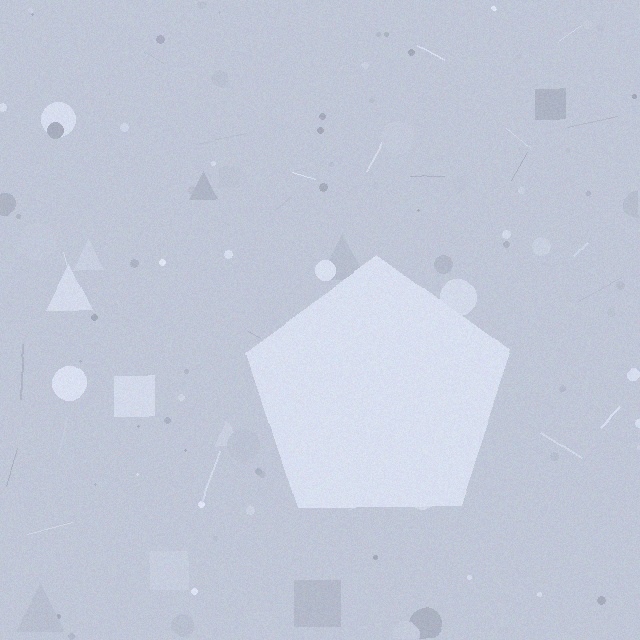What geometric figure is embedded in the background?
A pentagon is embedded in the background.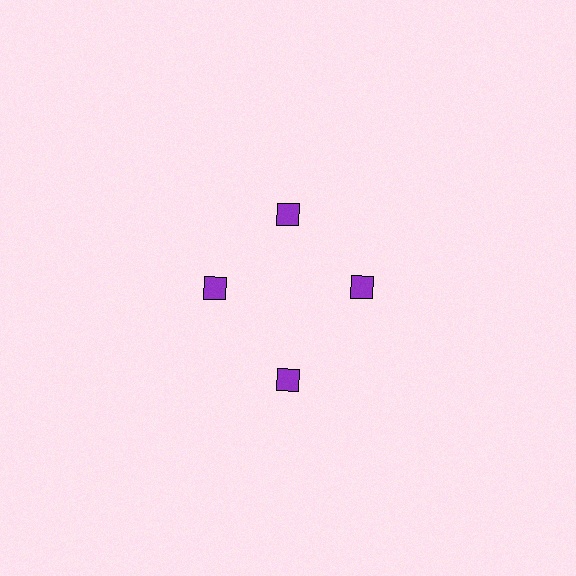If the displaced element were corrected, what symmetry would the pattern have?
It would have 4-fold rotational symmetry — the pattern would map onto itself every 90 degrees.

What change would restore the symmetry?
The symmetry would be restored by moving it inward, back onto the ring so that all 4 diamonds sit at equal angles and equal distance from the center.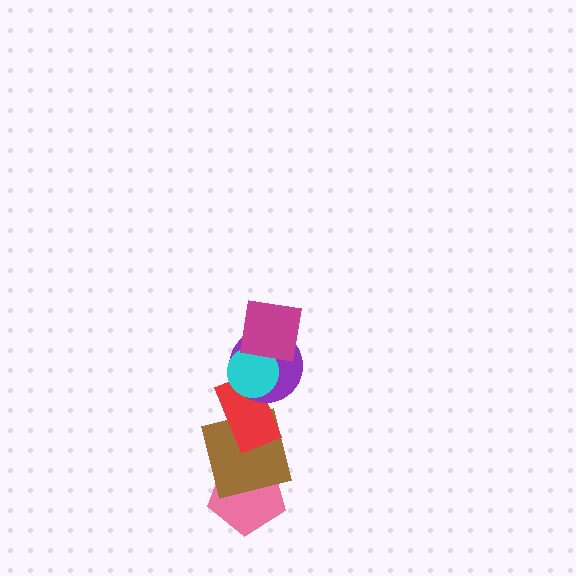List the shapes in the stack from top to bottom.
From top to bottom: the magenta square, the cyan circle, the purple circle, the red rectangle, the brown square, the pink pentagon.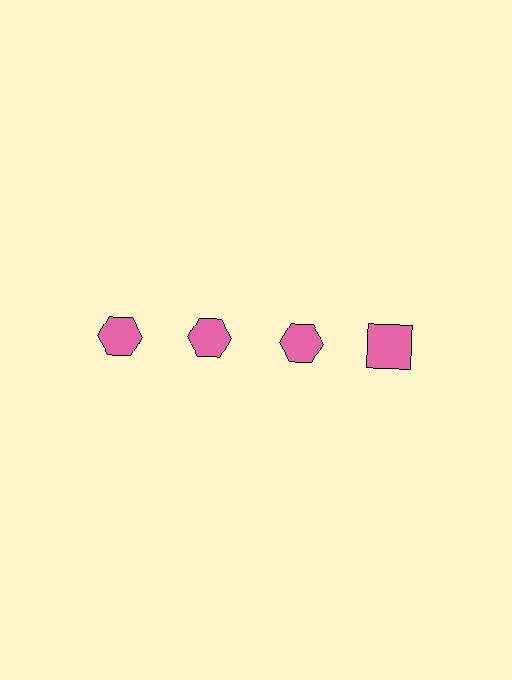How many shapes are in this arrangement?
There are 4 shapes arranged in a grid pattern.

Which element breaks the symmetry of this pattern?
The pink square in the top row, second from right column breaks the symmetry. All other shapes are pink hexagons.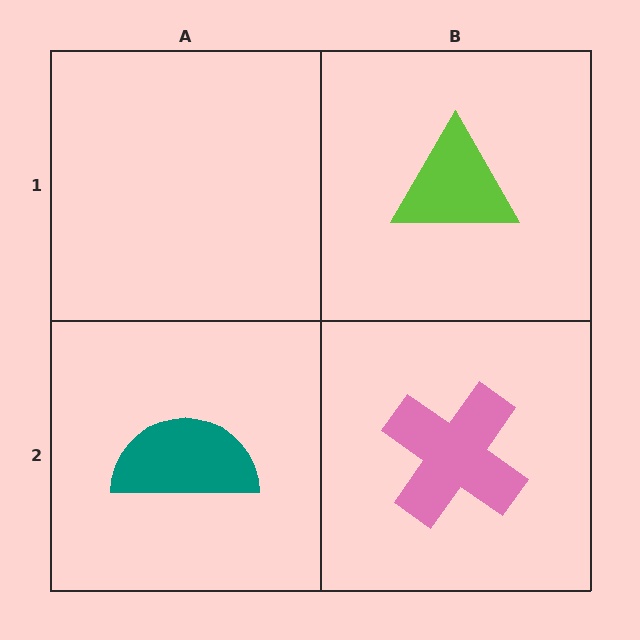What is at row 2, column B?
A pink cross.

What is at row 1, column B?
A lime triangle.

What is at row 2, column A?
A teal semicircle.